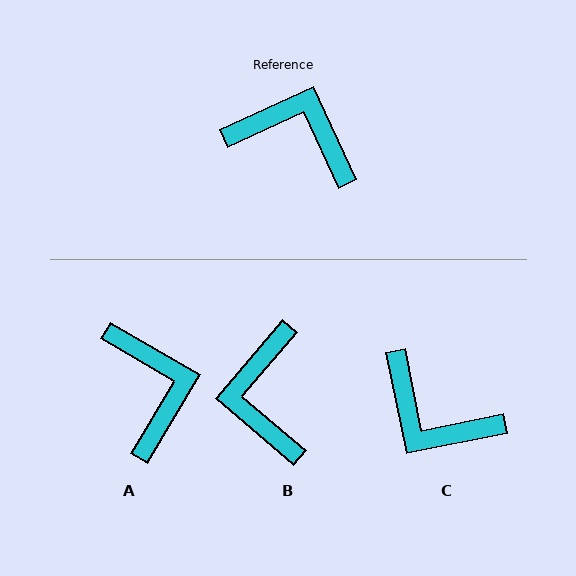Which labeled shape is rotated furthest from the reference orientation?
C, about 166 degrees away.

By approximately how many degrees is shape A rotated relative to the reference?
Approximately 55 degrees clockwise.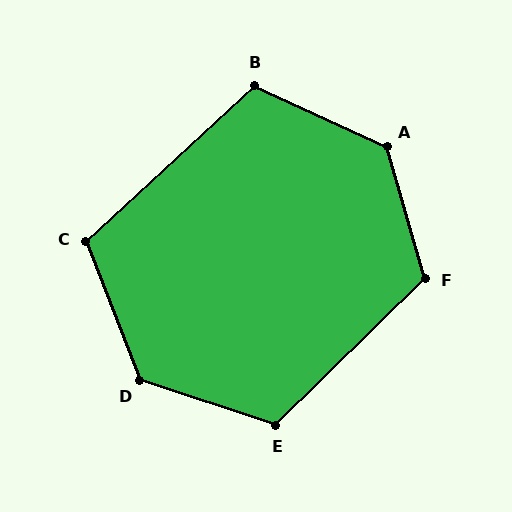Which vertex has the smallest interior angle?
C, at approximately 112 degrees.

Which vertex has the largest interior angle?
A, at approximately 131 degrees.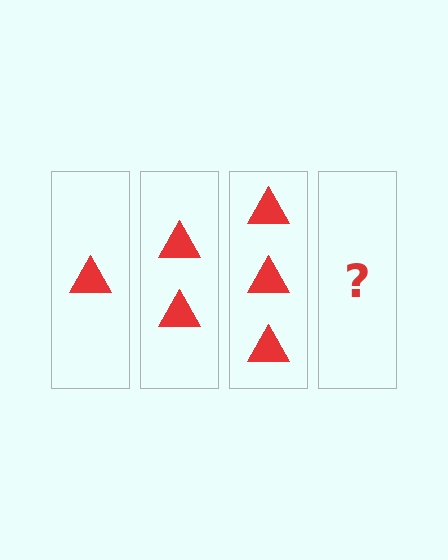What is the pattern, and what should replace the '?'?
The pattern is that each step adds one more triangle. The '?' should be 4 triangles.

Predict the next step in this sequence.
The next step is 4 triangles.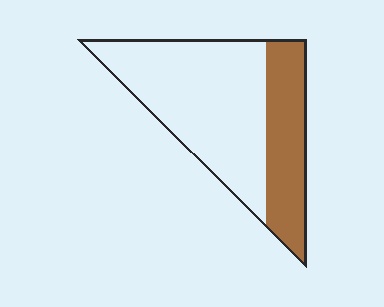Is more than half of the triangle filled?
No.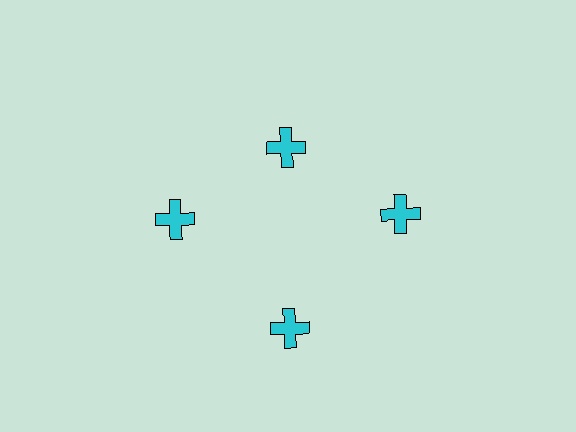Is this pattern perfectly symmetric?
No. The 4 cyan crosses are arranged in a ring, but one element near the 12 o'clock position is pulled inward toward the center, breaking the 4-fold rotational symmetry.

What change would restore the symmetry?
The symmetry would be restored by moving it outward, back onto the ring so that all 4 crosses sit at equal angles and equal distance from the center.